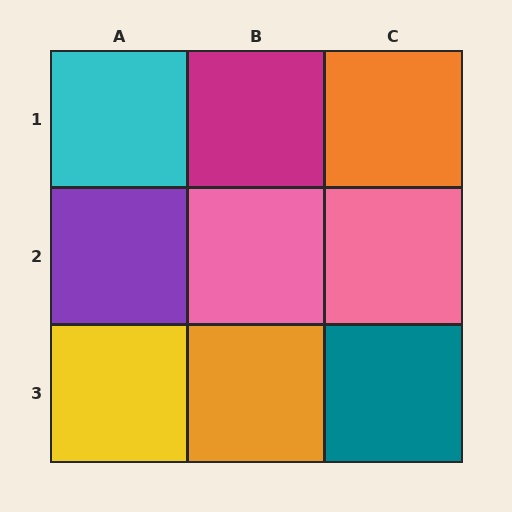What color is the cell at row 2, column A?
Purple.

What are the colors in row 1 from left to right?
Cyan, magenta, orange.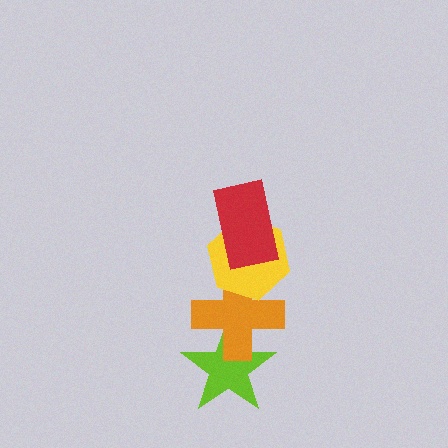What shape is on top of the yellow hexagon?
The red rectangle is on top of the yellow hexagon.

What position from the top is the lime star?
The lime star is 4th from the top.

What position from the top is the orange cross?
The orange cross is 3rd from the top.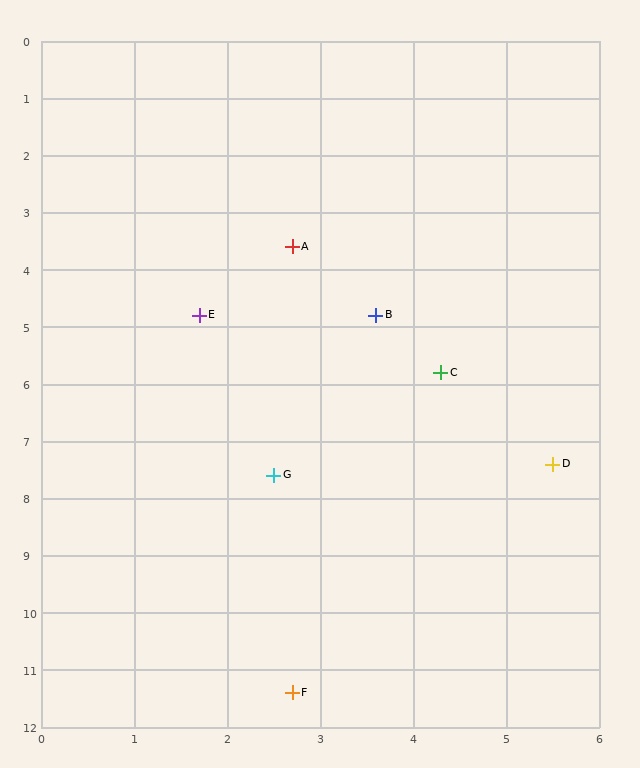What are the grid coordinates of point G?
Point G is at approximately (2.5, 7.6).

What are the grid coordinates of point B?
Point B is at approximately (3.6, 4.8).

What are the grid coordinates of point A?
Point A is at approximately (2.7, 3.6).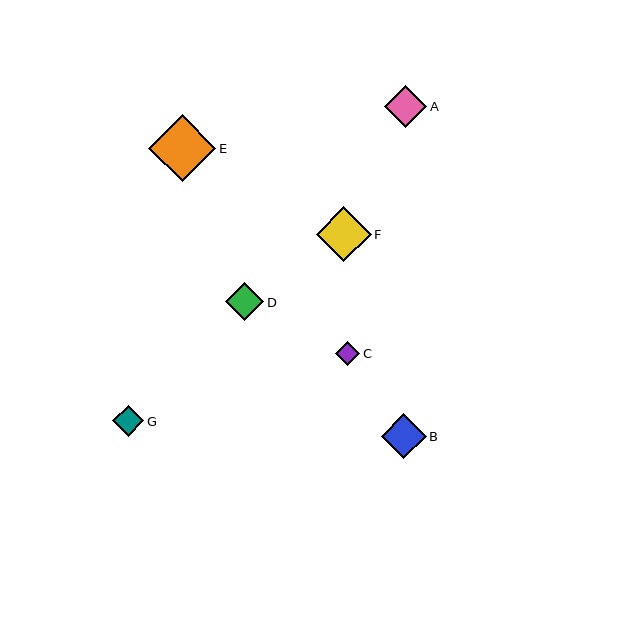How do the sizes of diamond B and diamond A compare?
Diamond B and diamond A are approximately the same size.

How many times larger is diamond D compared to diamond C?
Diamond D is approximately 1.6 times the size of diamond C.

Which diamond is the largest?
Diamond E is the largest with a size of approximately 67 pixels.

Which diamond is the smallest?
Diamond C is the smallest with a size of approximately 24 pixels.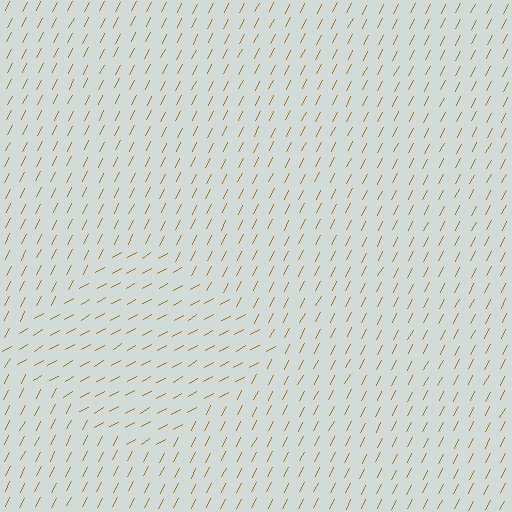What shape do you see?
I see a diamond.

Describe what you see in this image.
The image is filled with small brown line segments. A diamond region in the image has lines oriented differently from the surrounding lines, creating a visible texture boundary.